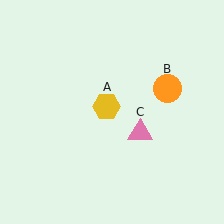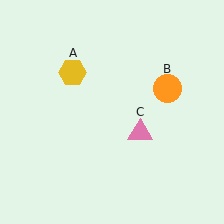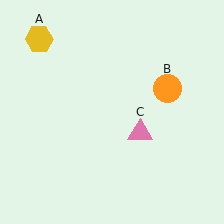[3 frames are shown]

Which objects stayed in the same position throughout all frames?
Orange circle (object B) and pink triangle (object C) remained stationary.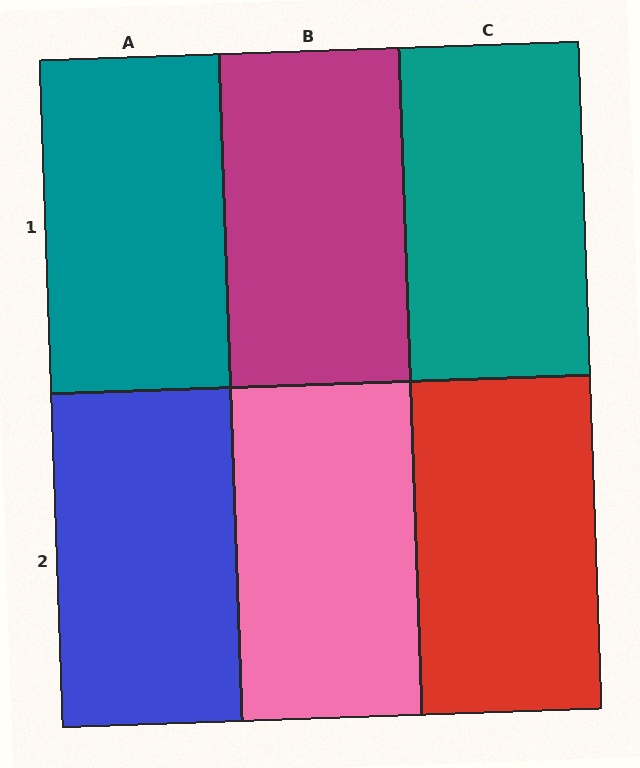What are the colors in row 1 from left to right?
Teal, magenta, teal.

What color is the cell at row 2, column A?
Blue.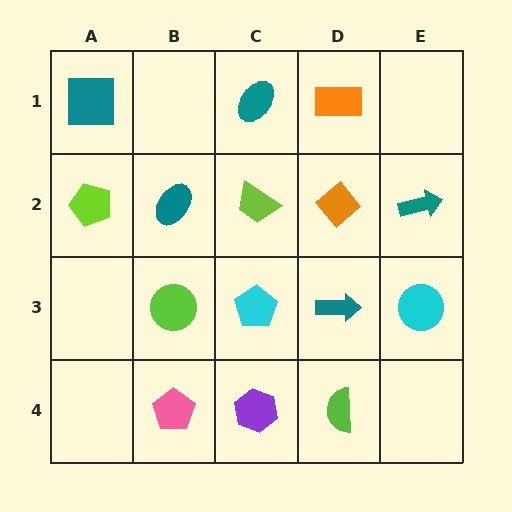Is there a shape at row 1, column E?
No, that cell is empty.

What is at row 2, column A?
A lime pentagon.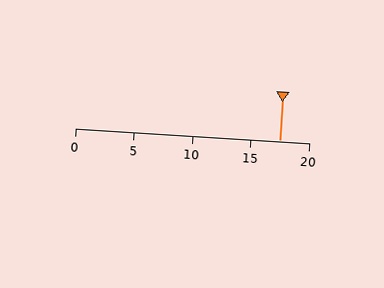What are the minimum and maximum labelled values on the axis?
The axis runs from 0 to 20.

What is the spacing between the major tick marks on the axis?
The major ticks are spaced 5 apart.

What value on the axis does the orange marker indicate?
The marker indicates approximately 17.5.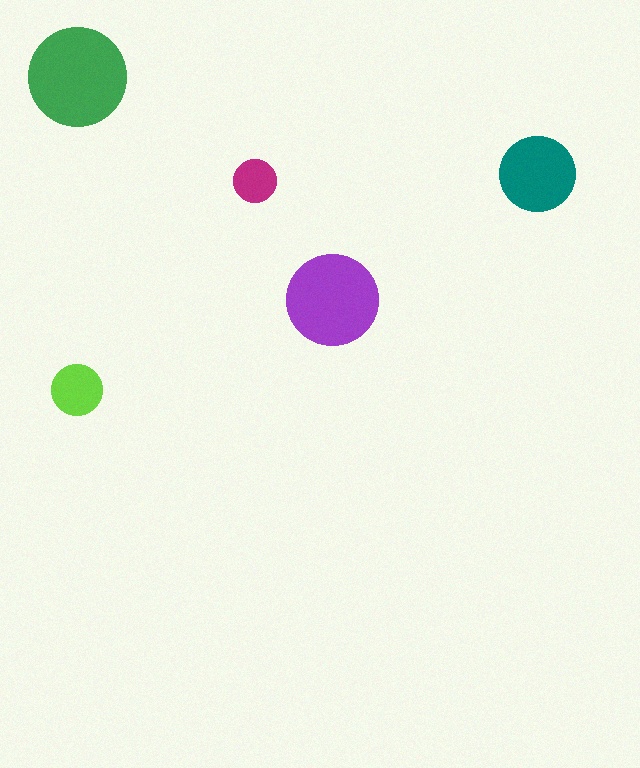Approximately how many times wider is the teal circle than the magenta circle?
About 2 times wider.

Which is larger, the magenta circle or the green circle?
The green one.